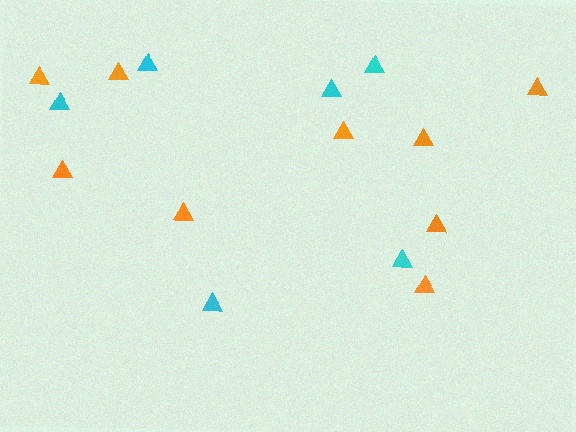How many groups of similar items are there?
There are 2 groups: one group of orange triangles (9) and one group of cyan triangles (6).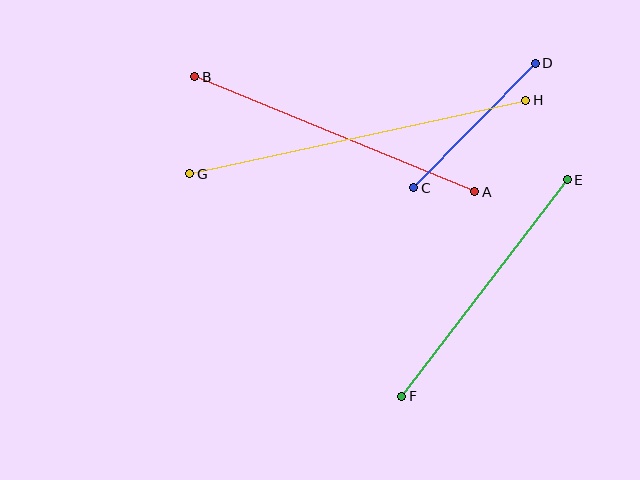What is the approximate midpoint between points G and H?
The midpoint is at approximately (358, 137) pixels.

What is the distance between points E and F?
The distance is approximately 272 pixels.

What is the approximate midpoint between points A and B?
The midpoint is at approximately (335, 134) pixels.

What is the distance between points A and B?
The distance is approximately 303 pixels.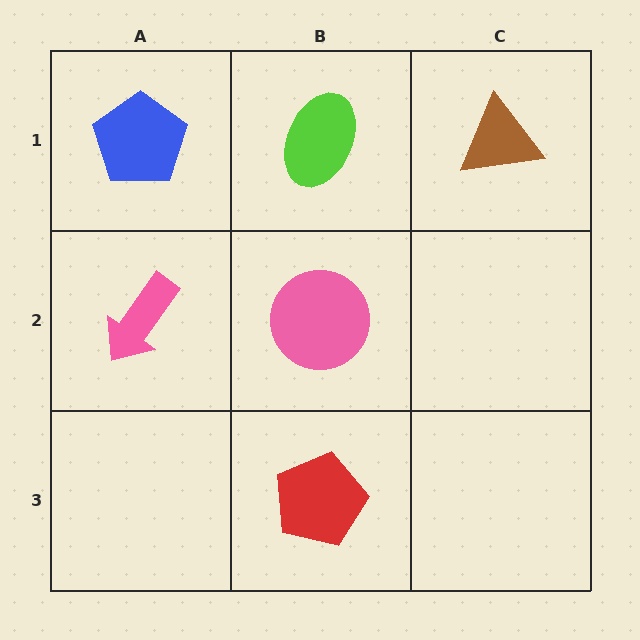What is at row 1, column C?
A brown triangle.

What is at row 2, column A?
A pink arrow.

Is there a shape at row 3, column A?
No, that cell is empty.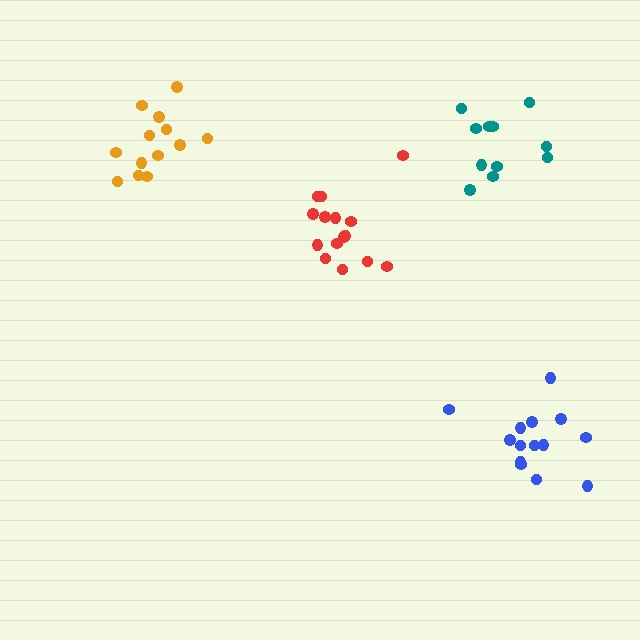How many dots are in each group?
Group 1: 15 dots, Group 2: 14 dots, Group 3: 11 dots, Group 4: 13 dots (53 total).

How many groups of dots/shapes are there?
There are 4 groups.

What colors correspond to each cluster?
The clusters are colored: red, blue, teal, orange.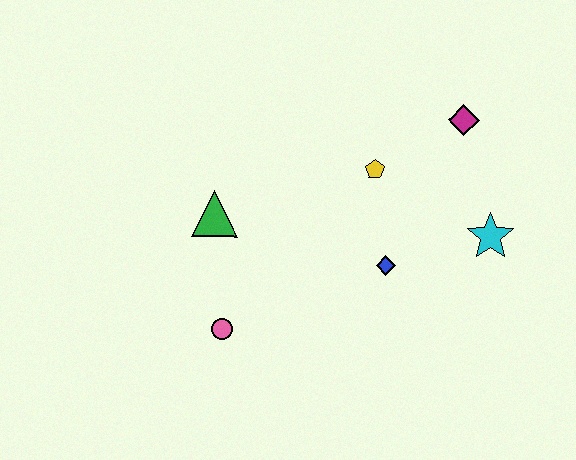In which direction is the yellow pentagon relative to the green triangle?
The yellow pentagon is to the right of the green triangle.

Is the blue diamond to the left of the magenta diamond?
Yes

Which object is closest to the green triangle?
The pink circle is closest to the green triangle.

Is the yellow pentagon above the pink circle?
Yes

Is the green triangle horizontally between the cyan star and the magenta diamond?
No